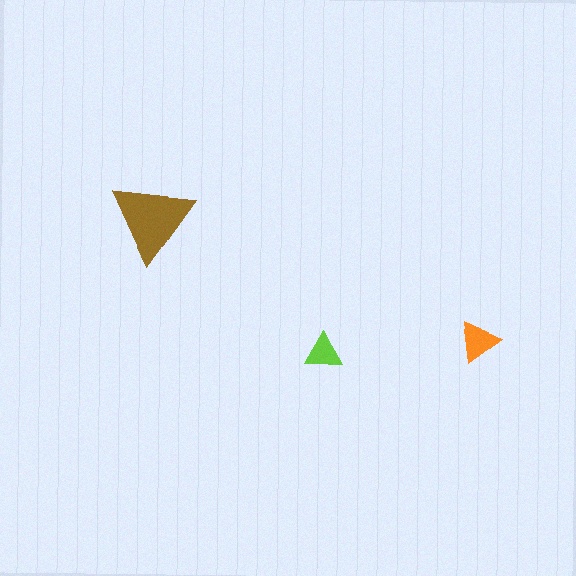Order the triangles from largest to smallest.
the brown one, the orange one, the lime one.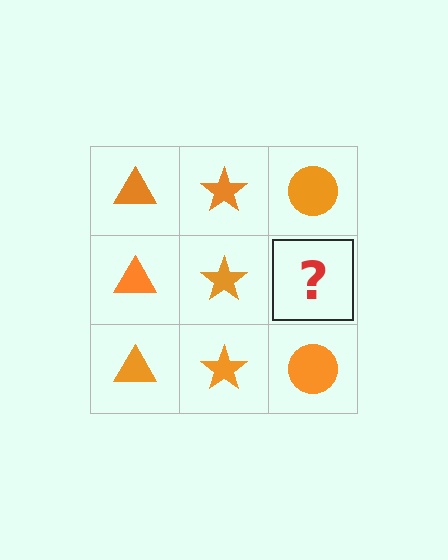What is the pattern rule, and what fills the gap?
The rule is that each column has a consistent shape. The gap should be filled with an orange circle.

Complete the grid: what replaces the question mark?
The question mark should be replaced with an orange circle.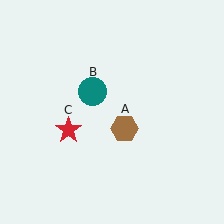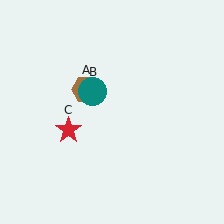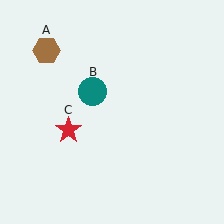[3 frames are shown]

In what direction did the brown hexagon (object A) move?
The brown hexagon (object A) moved up and to the left.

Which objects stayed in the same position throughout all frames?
Teal circle (object B) and red star (object C) remained stationary.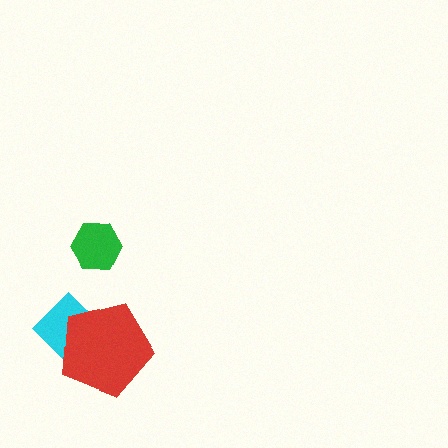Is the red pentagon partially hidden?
No, no other shape covers it.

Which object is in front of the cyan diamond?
The red pentagon is in front of the cyan diamond.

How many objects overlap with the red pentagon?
1 object overlaps with the red pentagon.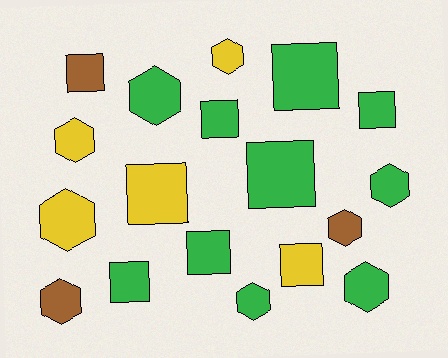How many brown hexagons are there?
There are 2 brown hexagons.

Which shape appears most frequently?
Square, with 9 objects.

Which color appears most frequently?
Green, with 10 objects.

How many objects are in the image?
There are 18 objects.